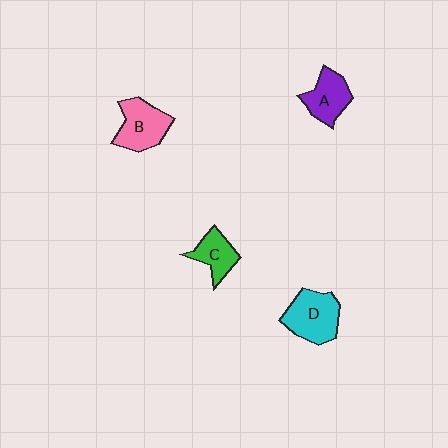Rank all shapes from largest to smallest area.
From largest to smallest: D (cyan), B (pink), A (purple), C (green).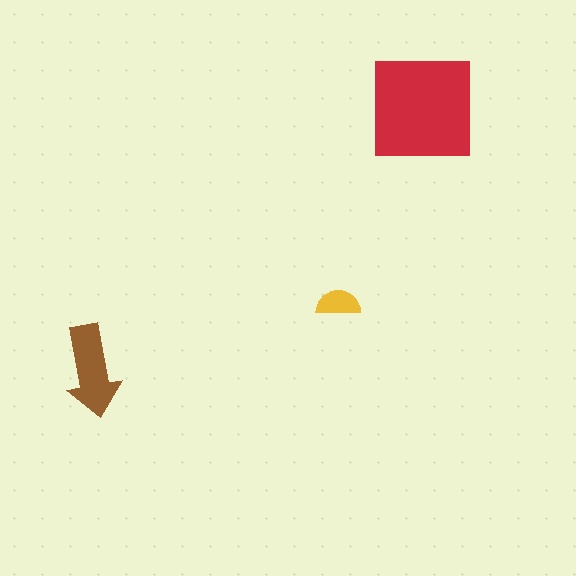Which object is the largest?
The red square.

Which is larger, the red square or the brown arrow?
The red square.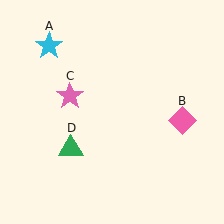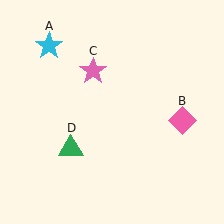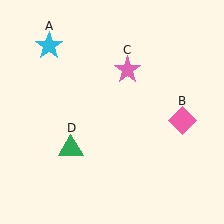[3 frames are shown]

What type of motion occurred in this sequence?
The pink star (object C) rotated clockwise around the center of the scene.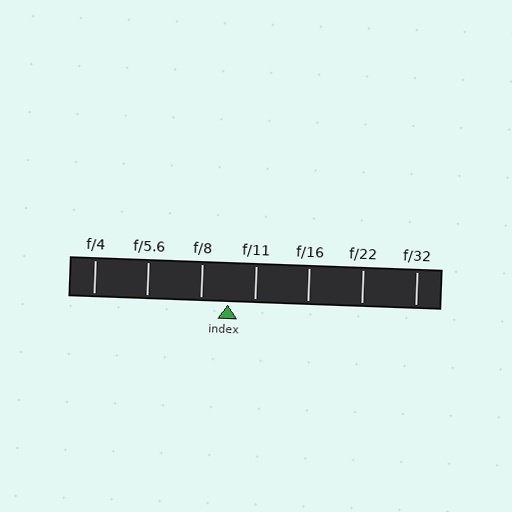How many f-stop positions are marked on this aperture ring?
There are 7 f-stop positions marked.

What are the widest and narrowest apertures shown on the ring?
The widest aperture shown is f/4 and the narrowest is f/32.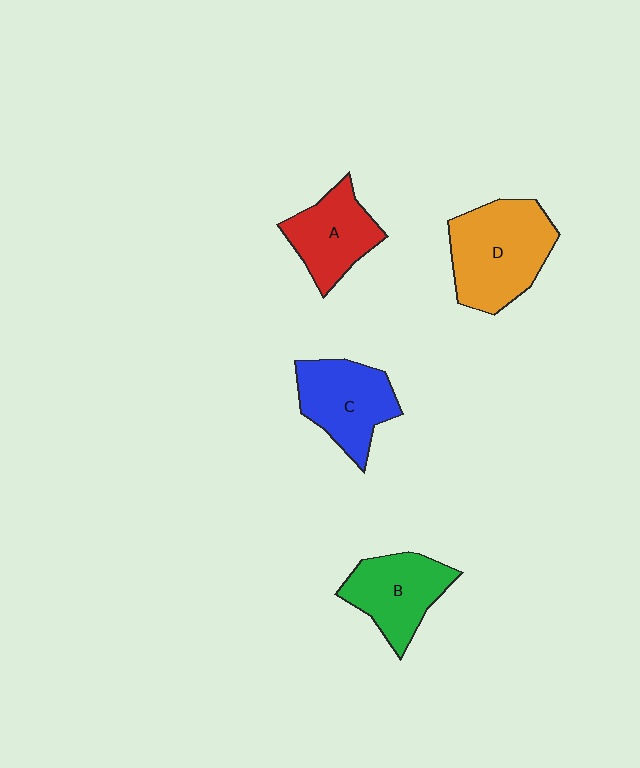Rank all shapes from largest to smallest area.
From largest to smallest: D (orange), C (blue), B (green), A (red).